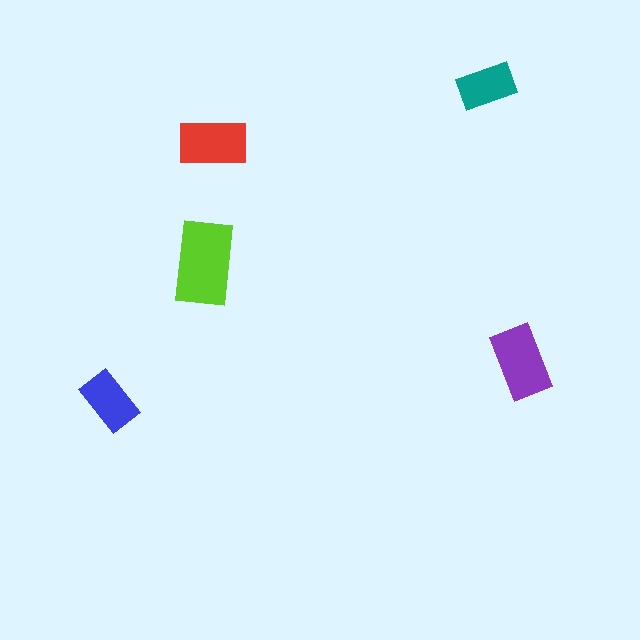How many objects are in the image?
There are 5 objects in the image.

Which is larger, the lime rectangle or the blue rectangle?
The lime one.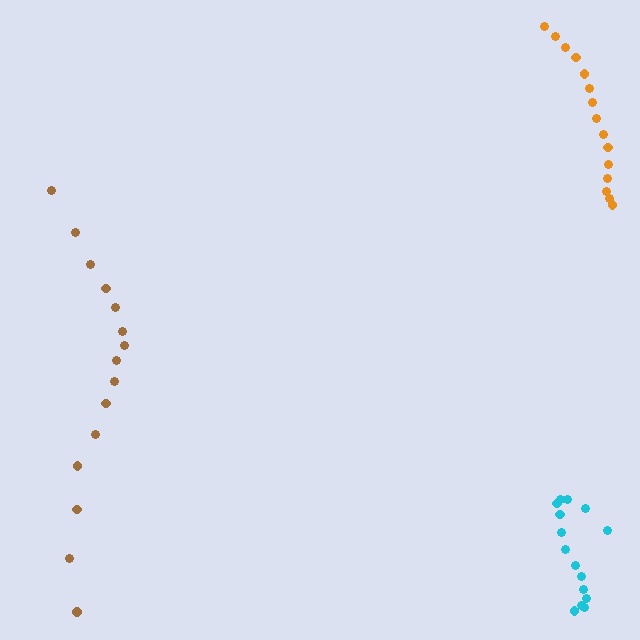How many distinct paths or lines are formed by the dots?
There are 3 distinct paths.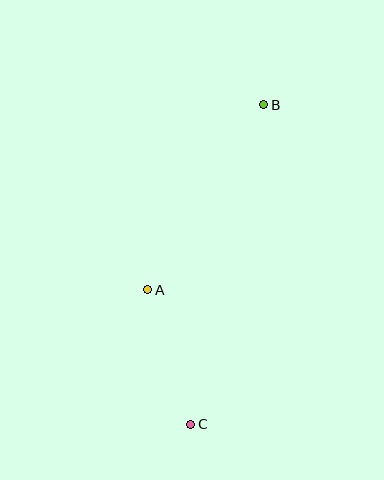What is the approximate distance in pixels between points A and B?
The distance between A and B is approximately 218 pixels.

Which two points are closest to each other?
Points A and C are closest to each other.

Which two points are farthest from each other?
Points B and C are farthest from each other.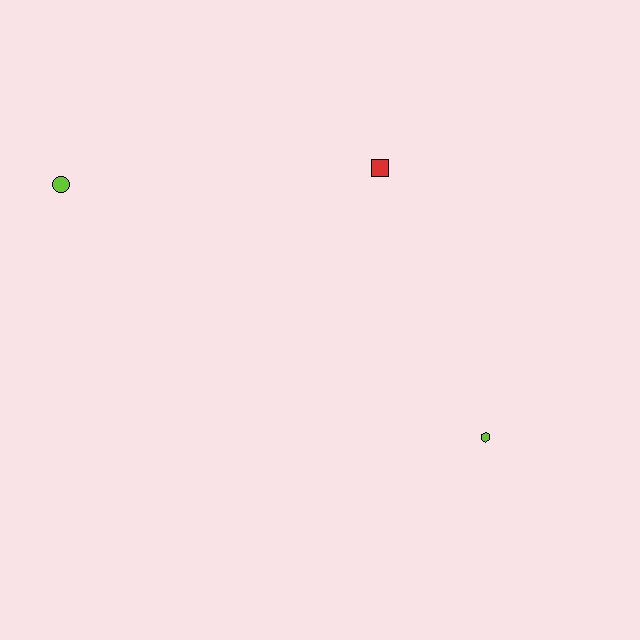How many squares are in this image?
There is 1 square.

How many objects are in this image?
There are 3 objects.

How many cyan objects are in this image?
There are no cyan objects.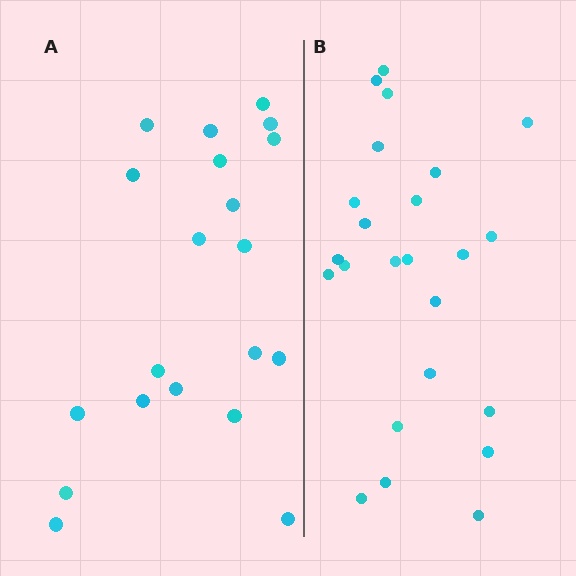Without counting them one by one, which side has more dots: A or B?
Region B (the right region) has more dots.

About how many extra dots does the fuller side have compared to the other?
Region B has about 4 more dots than region A.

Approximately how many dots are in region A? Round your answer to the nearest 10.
About 20 dots.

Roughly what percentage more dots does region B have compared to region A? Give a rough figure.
About 20% more.